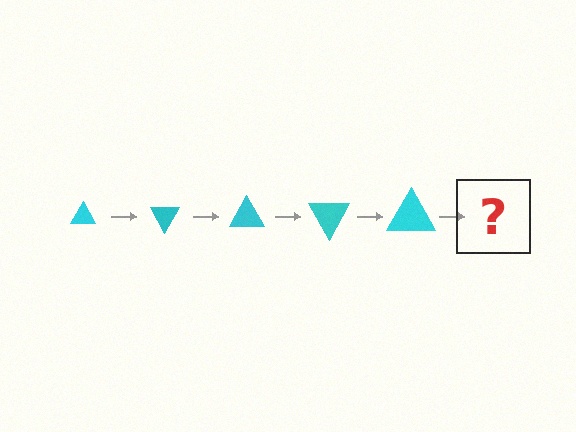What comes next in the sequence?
The next element should be a triangle, larger than the previous one and rotated 300 degrees from the start.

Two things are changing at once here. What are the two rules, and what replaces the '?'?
The two rules are that the triangle grows larger each step and it rotates 60 degrees each step. The '?' should be a triangle, larger than the previous one and rotated 300 degrees from the start.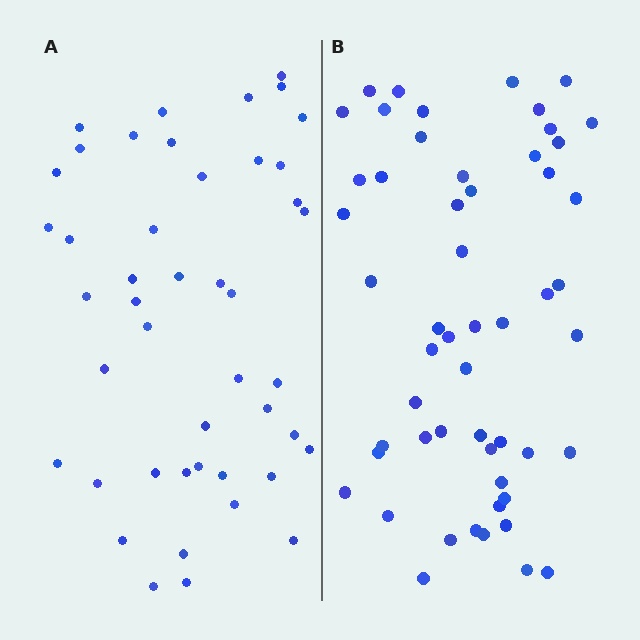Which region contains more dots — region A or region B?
Region B (the right region) has more dots.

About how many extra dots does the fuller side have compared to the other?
Region B has roughly 8 or so more dots than region A.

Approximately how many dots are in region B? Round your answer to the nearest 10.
About 50 dots. (The exact count is 54, which rounds to 50.)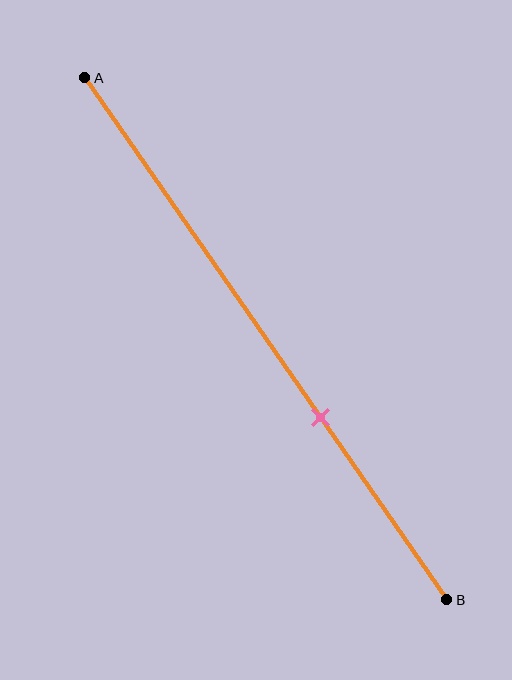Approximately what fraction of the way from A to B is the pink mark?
The pink mark is approximately 65% of the way from A to B.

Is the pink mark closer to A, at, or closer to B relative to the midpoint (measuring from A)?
The pink mark is closer to point B than the midpoint of segment AB.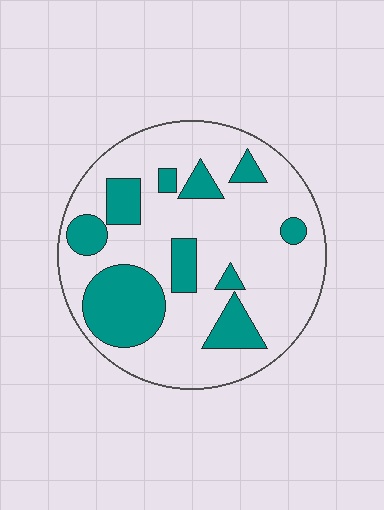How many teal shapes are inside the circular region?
10.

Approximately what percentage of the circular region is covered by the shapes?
Approximately 25%.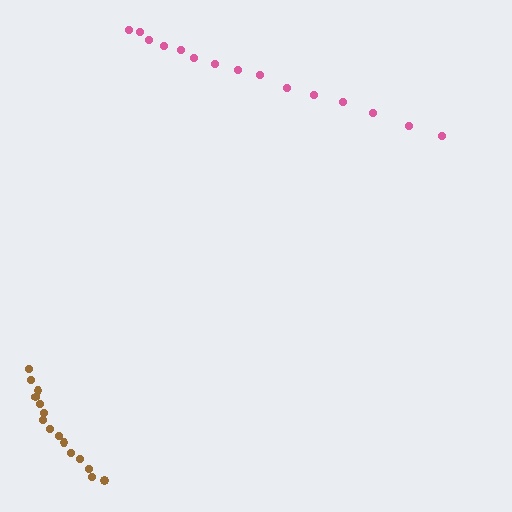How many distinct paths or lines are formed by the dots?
There are 2 distinct paths.